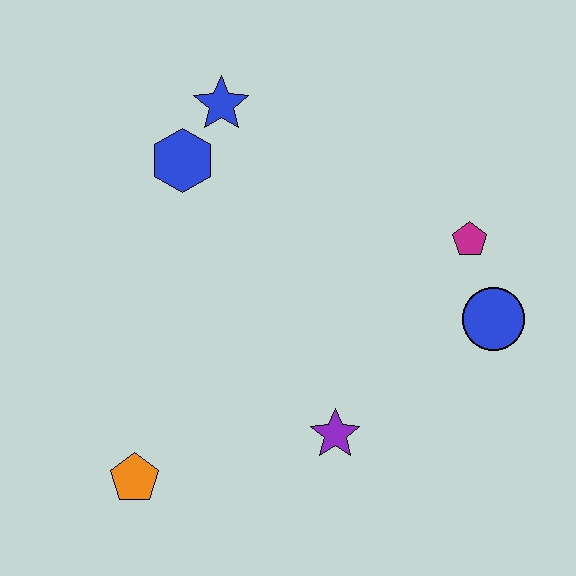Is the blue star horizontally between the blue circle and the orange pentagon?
Yes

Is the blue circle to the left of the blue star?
No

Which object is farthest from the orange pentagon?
The magenta pentagon is farthest from the orange pentagon.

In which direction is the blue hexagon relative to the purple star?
The blue hexagon is above the purple star.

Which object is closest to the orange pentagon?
The purple star is closest to the orange pentagon.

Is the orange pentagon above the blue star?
No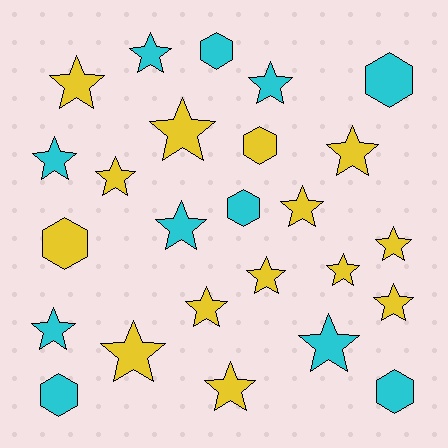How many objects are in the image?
There are 25 objects.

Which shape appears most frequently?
Star, with 18 objects.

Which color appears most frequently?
Yellow, with 14 objects.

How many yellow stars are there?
There are 12 yellow stars.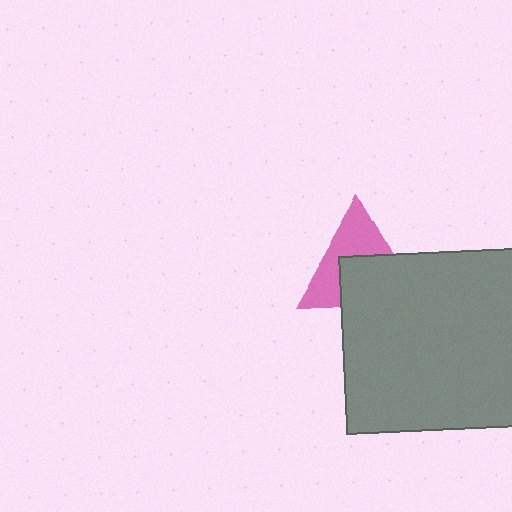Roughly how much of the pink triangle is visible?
About half of it is visible (roughly 50%).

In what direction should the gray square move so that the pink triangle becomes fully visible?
The gray square should move down. That is the shortest direction to clear the overlap and leave the pink triangle fully visible.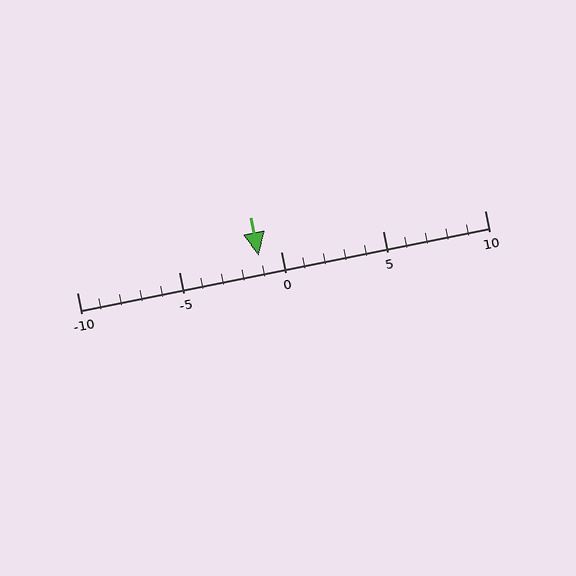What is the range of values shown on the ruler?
The ruler shows values from -10 to 10.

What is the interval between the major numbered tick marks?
The major tick marks are spaced 5 units apart.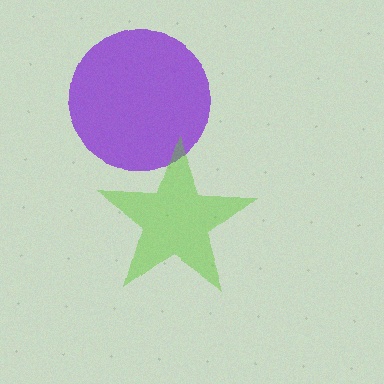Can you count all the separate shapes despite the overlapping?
Yes, there are 2 separate shapes.